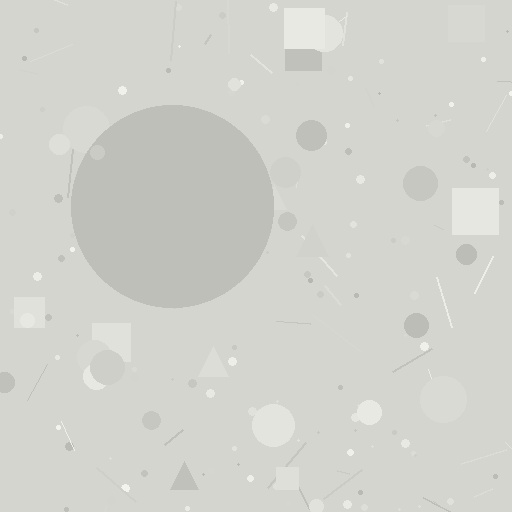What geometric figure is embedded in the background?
A circle is embedded in the background.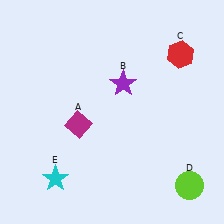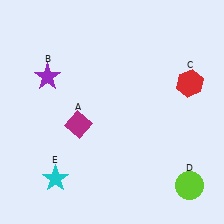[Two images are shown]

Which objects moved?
The objects that moved are: the purple star (B), the red hexagon (C).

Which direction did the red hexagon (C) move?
The red hexagon (C) moved down.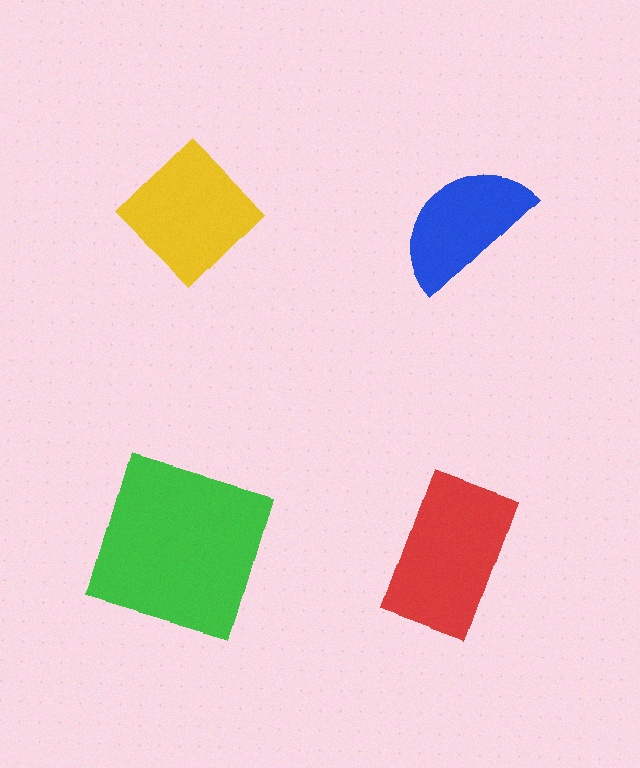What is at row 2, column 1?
A green square.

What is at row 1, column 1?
A yellow diamond.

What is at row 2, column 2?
A red rectangle.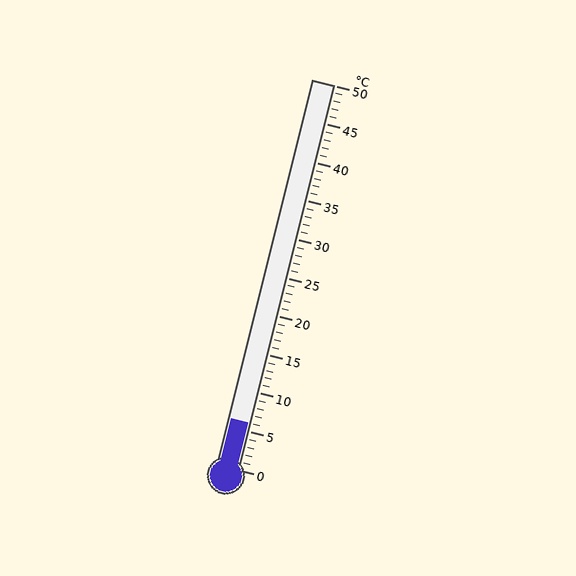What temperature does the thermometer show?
The thermometer shows approximately 6°C.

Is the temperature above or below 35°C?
The temperature is below 35°C.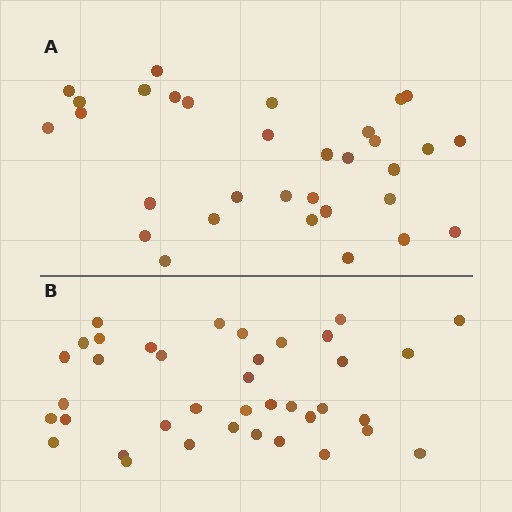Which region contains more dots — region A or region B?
Region B (the bottom region) has more dots.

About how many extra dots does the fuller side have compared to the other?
Region B has about 6 more dots than region A.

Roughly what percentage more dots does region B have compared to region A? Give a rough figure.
About 20% more.